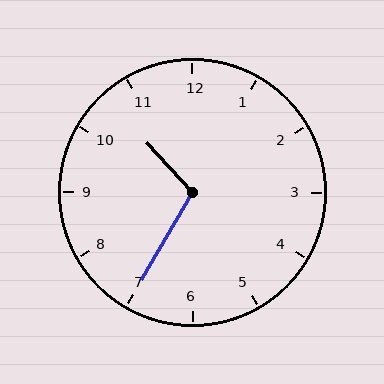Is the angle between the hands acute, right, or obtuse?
It is obtuse.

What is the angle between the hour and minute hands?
Approximately 108 degrees.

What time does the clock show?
10:35.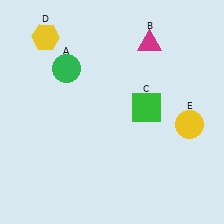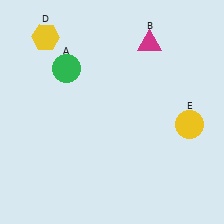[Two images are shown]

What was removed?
The green square (C) was removed in Image 2.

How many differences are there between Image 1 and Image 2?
There is 1 difference between the two images.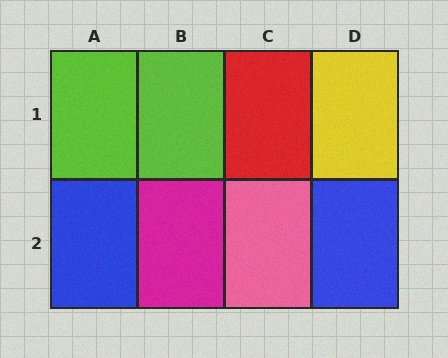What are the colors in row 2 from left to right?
Blue, magenta, pink, blue.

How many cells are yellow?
1 cell is yellow.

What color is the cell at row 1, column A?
Lime.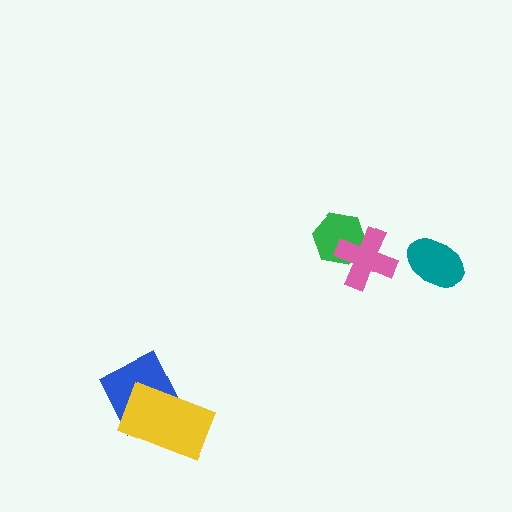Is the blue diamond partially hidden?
Yes, it is partially covered by another shape.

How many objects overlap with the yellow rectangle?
1 object overlaps with the yellow rectangle.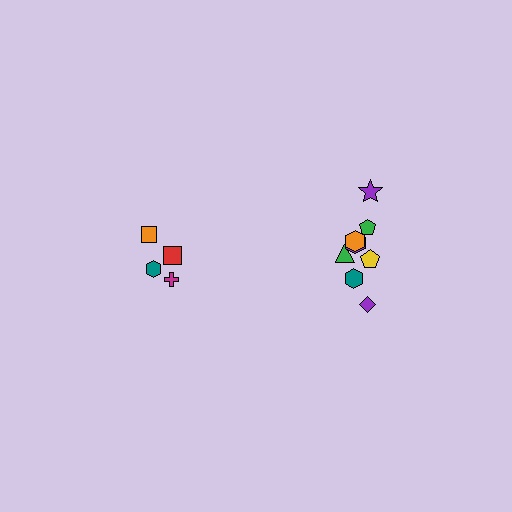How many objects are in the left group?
There are 4 objects.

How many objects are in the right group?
There are 8 objects.